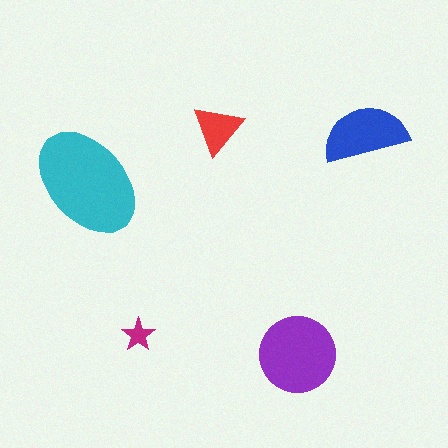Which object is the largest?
The cyan ellipse.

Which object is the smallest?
The magenta star.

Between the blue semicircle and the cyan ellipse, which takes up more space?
The cyan ellipse.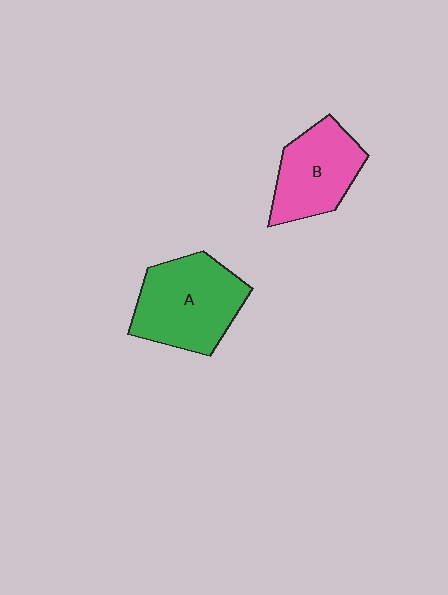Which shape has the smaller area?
Shape B (pink).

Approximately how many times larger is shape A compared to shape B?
Approximately 1.3 times.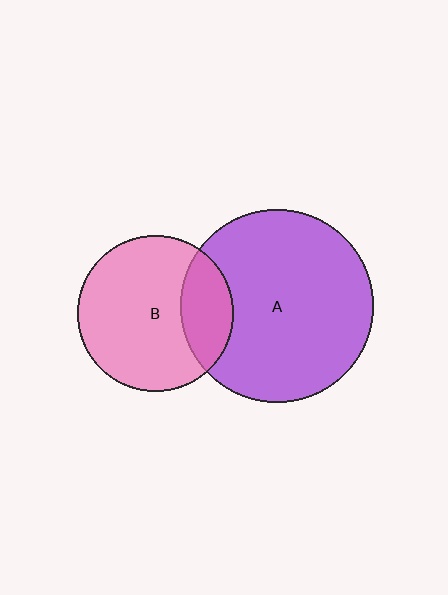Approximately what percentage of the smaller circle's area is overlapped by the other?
Approximately 25%.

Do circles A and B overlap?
Yes.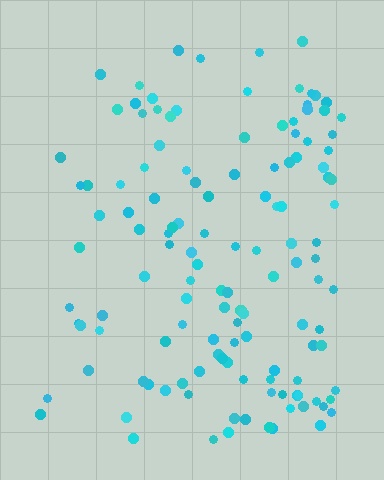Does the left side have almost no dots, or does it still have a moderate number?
Still a moderate number, just noticeably fewer than the right.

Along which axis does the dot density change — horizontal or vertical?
Horizontal.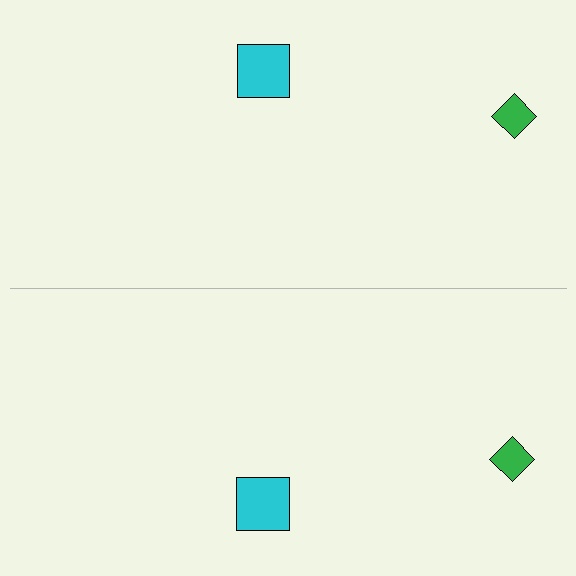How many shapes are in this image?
There are 4 shapes in this image.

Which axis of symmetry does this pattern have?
The pattern has a horizontal axis of symmetry running through the center of the image.